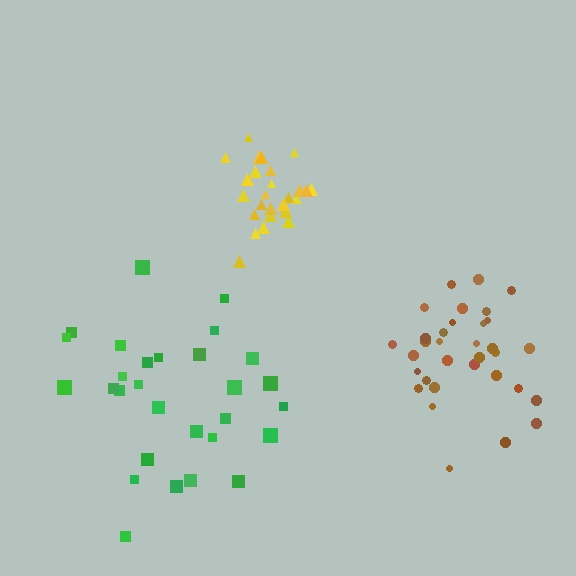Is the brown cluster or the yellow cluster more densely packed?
Yellow.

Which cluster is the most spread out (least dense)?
Green.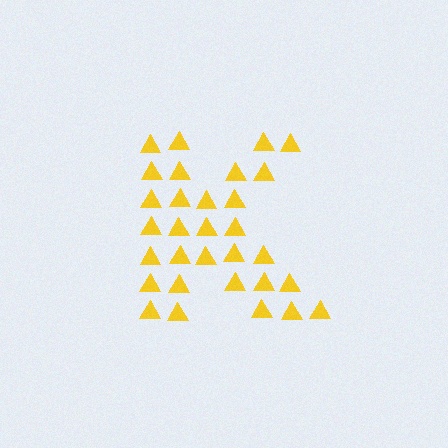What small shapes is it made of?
It is made of small triangles.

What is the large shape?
The large shape is the letter K.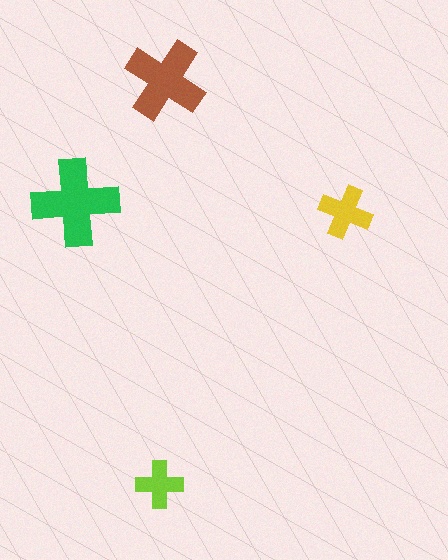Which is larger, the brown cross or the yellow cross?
The brown one.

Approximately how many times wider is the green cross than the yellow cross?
About 1.5 times wider.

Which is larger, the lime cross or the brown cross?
The brown one.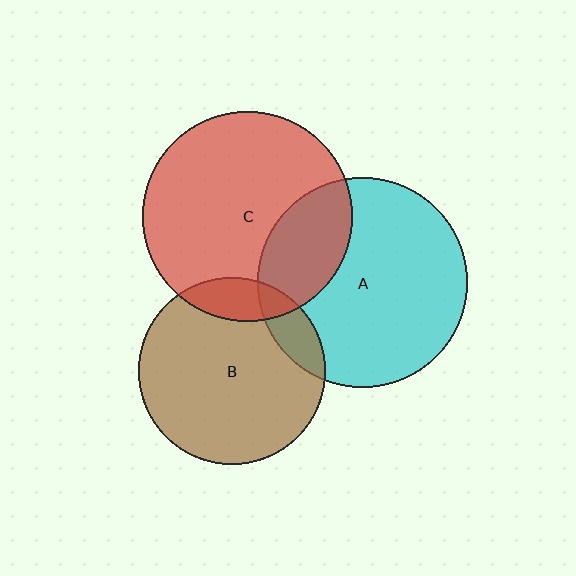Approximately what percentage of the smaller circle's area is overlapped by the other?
Approximately 15%.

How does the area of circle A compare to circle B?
Approximately 1.3 times.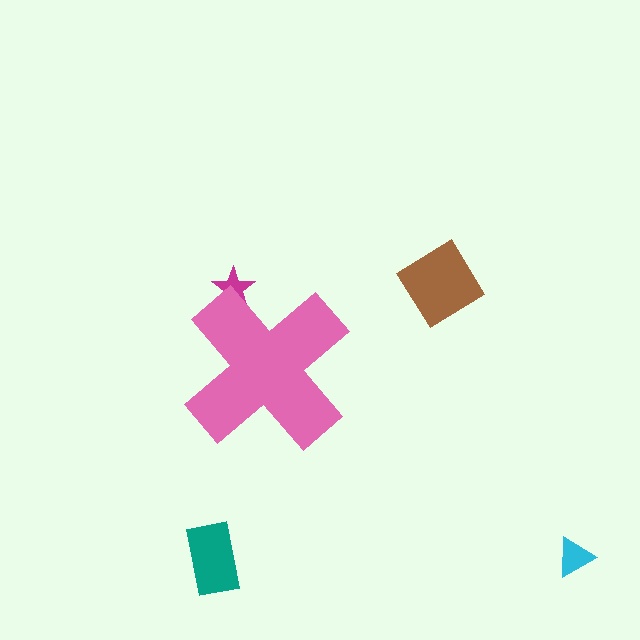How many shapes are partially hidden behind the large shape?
1 shape is partially hidden.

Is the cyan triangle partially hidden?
No, the cyan triangle is fully visible.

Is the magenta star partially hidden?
Yes, the magenta star is partially hidden behind the pink cross.